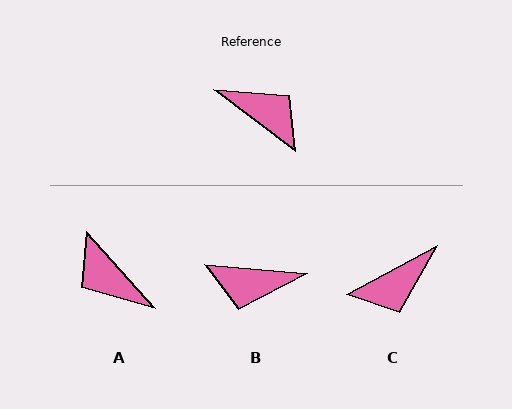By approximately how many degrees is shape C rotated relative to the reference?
Approximately 115 degrees clockwise.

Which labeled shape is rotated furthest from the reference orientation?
A, about 169 degrees away.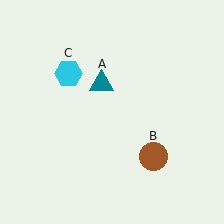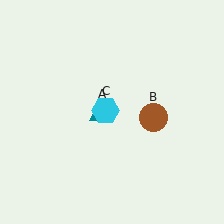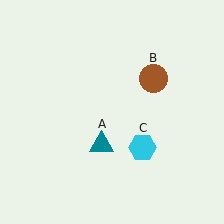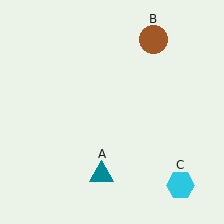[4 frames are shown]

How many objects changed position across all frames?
3 objects changed position: teal triangle (object A), brown circle (object B), cyan hexagon (object C).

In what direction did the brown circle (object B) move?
The brown circle (object B) moved up.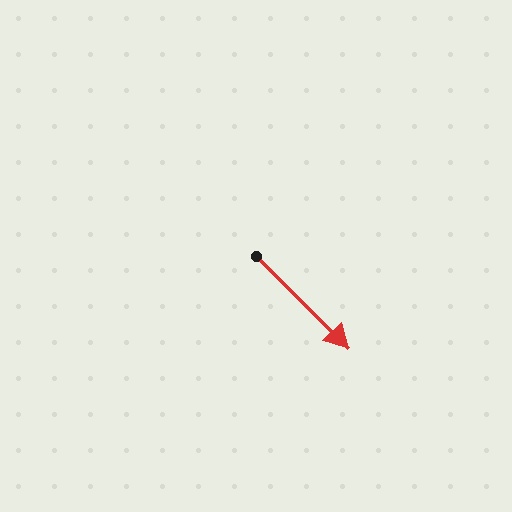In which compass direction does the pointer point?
Southeast.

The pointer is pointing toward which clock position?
Roughly 4 o'clock.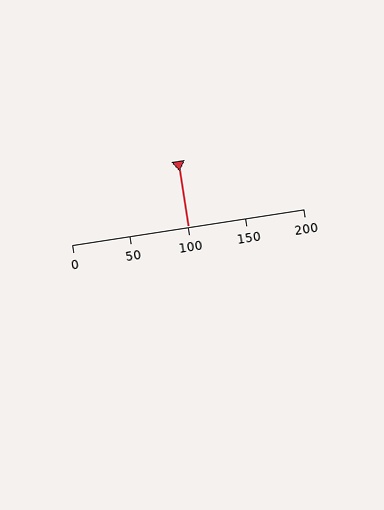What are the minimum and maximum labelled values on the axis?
The axis runs from 0 to 200.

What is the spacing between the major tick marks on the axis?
The major ticks are spaced 50 apart.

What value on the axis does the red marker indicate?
The marker indicates approximately 100.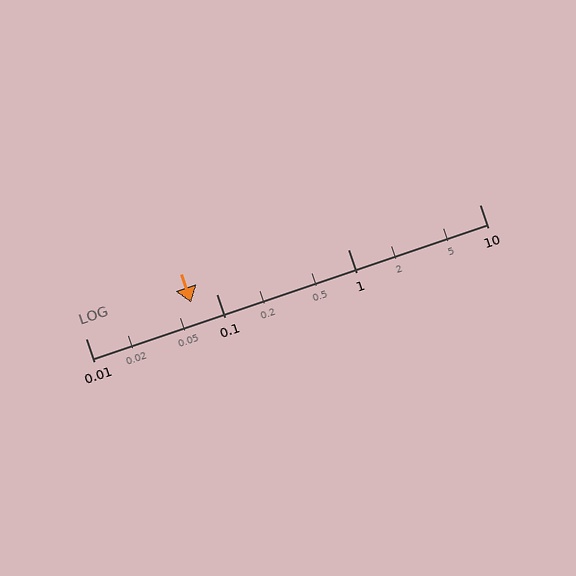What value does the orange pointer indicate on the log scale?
The pointer indicates approximately 0.064.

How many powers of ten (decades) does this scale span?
The scale spans 3 decades, from 0.01 to 10.